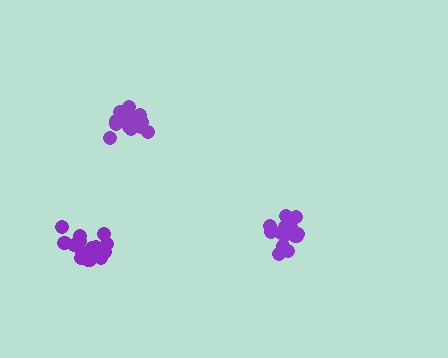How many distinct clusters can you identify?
There are 3 distinct clusters.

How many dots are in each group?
Group 1: 20 dots, Group 2: 19 dots, Group 3: 20 dots (59 total).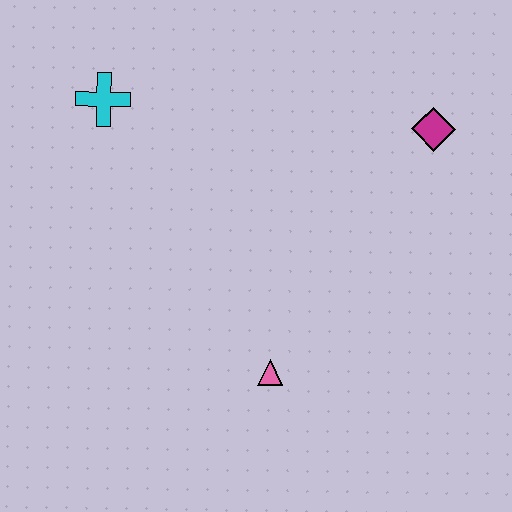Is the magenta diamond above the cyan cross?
No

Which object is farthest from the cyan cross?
The magenta diamond is farthest from the cyan cross.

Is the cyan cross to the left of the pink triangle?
Yes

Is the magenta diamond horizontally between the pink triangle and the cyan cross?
No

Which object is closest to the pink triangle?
The magenta diamond is closest to the pink triangle.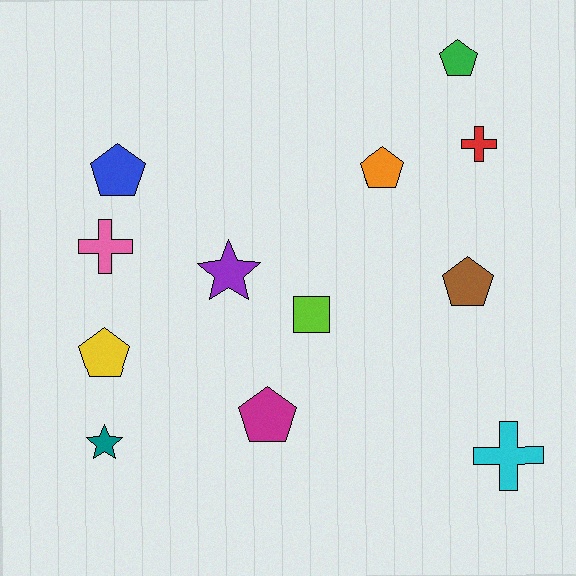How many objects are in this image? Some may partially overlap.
There are 12 objects.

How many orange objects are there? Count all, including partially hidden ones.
There is 1 orange object.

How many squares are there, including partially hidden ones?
There is 1 square.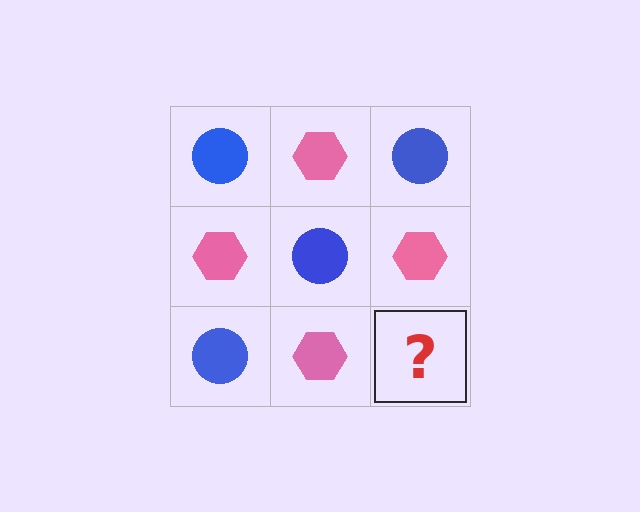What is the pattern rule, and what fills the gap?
The rule is that it alternates blue circle and pink hexagon in a checkerboard pattern. The gap should be filled with a blue circle.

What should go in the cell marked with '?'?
The missing cell should contain a blue circle.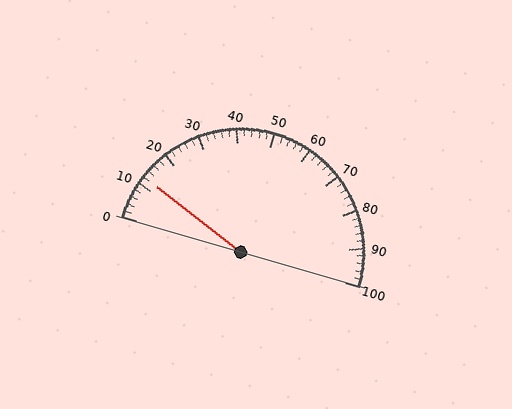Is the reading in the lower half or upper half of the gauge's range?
The reading is in the lower half of the range (0 to 100).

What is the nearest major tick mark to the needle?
The nearest major tick mark is 10.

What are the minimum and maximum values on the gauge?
The gauge ranges from 0 to 100.